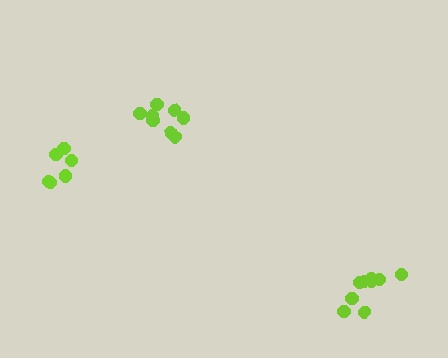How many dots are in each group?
Group 1: 6 dots, Group 2: 10 dots, Group 3: 8 dots (24 total).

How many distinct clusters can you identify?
There are 3 distinct clusters.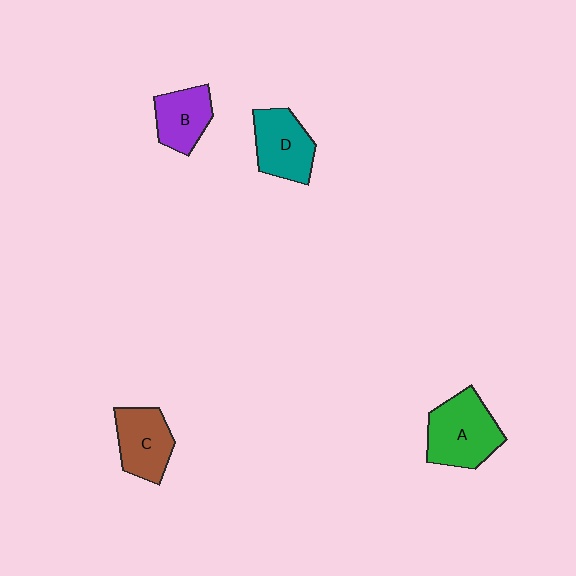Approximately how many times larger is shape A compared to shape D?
Approximately 1.2 times.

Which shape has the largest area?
Shape A (green).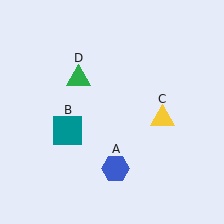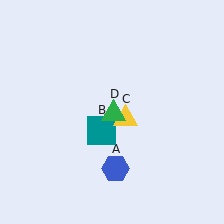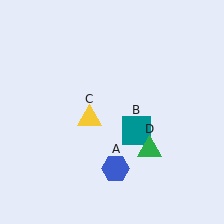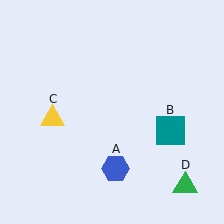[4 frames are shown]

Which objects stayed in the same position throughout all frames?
Blue hexagon (object A) remained stationary.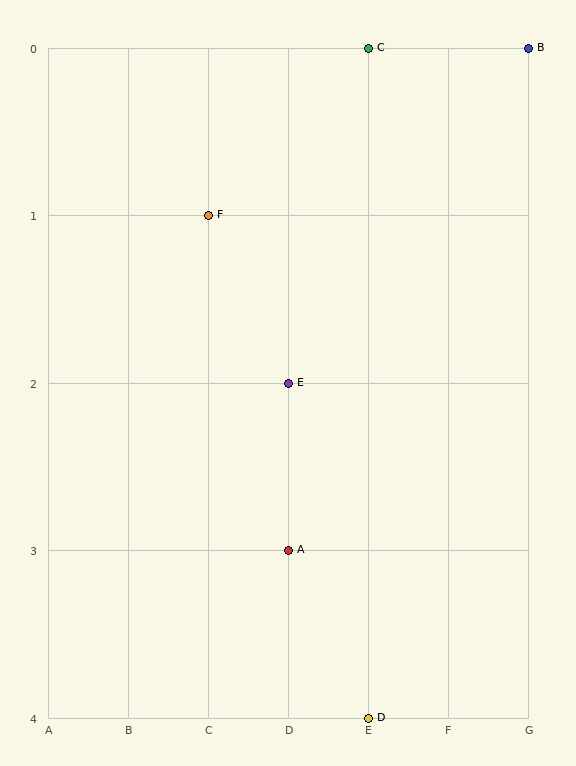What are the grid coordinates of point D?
Point D is at grid coordinates (E, 4).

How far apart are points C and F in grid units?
Points C and F are 2 columns and 1 row apart (about 2.2 grid units diagonally).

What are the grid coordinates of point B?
Point B is at grid coordinates (G, 0).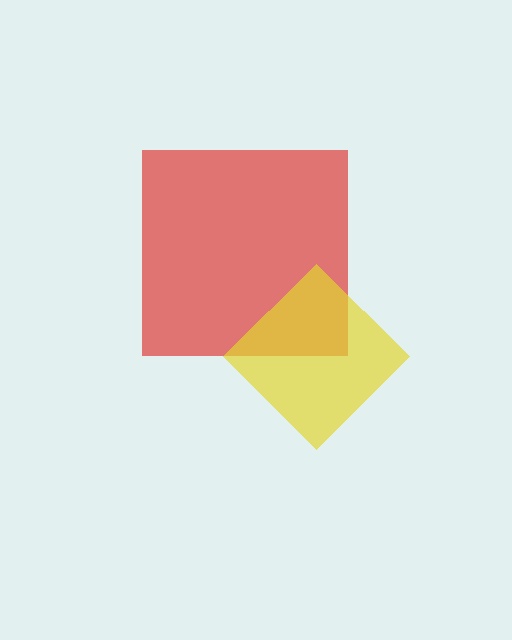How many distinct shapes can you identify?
There are 2 distinct shapes: a red square, a yellow diamond.